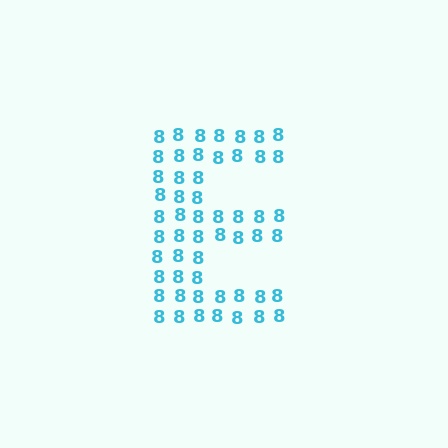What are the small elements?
The small elements are digit 8's.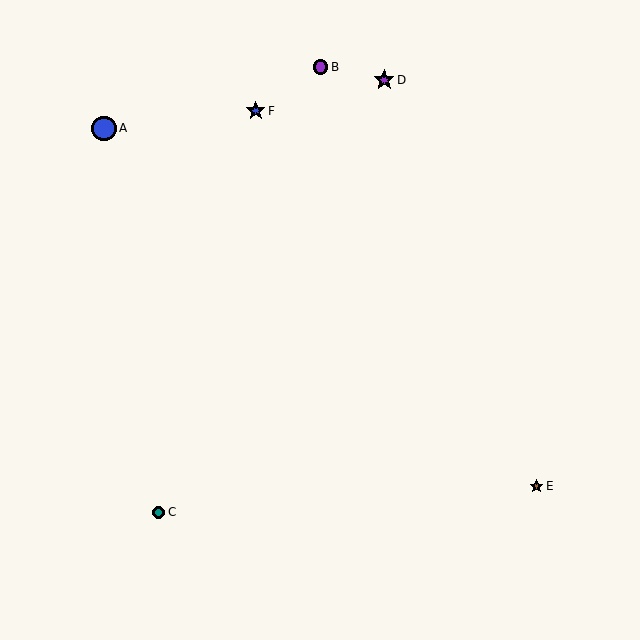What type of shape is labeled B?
Shape B is a purple circle.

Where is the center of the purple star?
The center of the purple star is at (384, 80).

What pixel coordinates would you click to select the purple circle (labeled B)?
Click at (321, 67) to select the purple circle B.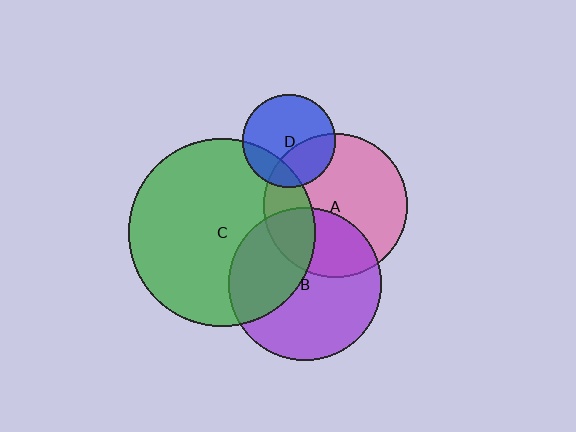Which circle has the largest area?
Circle C (green).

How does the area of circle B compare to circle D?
Approximately 2.7 times.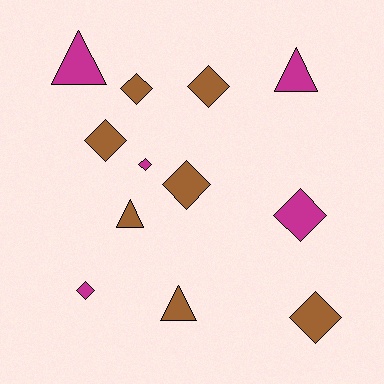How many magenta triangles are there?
There are 2 magenta triangles.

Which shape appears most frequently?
Diamond, with 8 objects.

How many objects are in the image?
There are 12 objects.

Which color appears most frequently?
Brown, with 7 objects.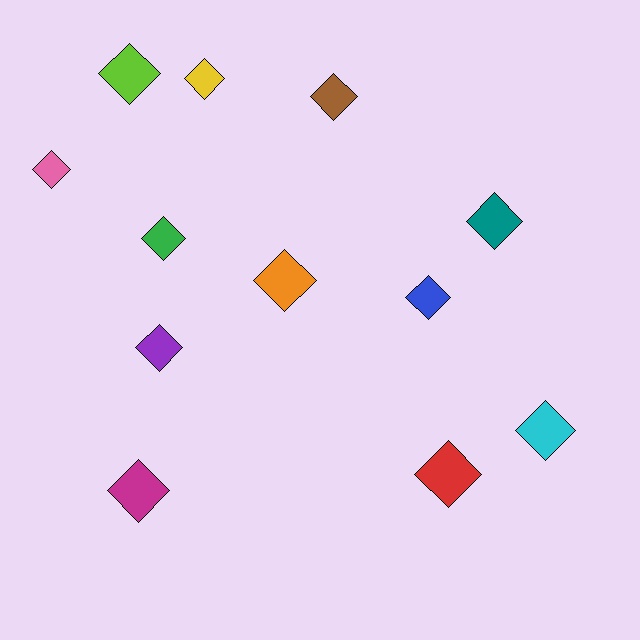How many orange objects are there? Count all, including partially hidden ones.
There is 1 orange object.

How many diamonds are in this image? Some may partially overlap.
There are 12 diamonds.